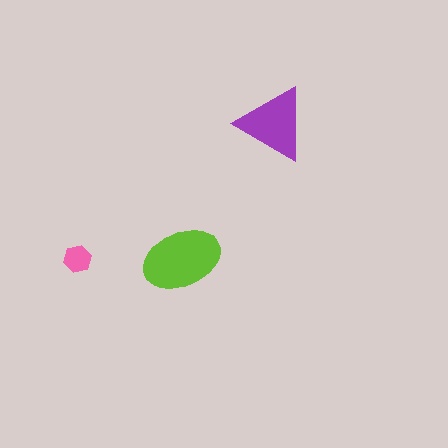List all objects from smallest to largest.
The pink hexagon, the purple triangle, the lime ellipse.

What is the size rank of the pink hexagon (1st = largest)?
3rd.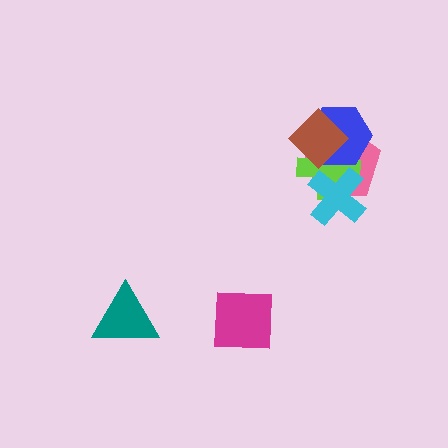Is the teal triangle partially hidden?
No, no other shape covers it.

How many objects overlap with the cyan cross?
2 objects overlap with the cyan cross.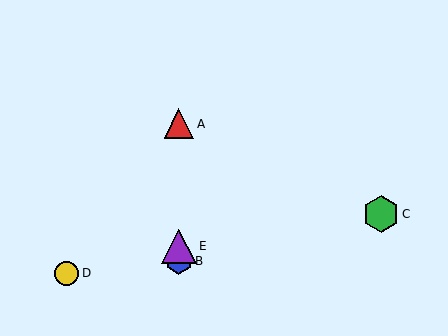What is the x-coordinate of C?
Object C is at x≈381.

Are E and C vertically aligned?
No, E is at x≈179 and C is at x≈381.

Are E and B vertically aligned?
Yes, both are at x≈179.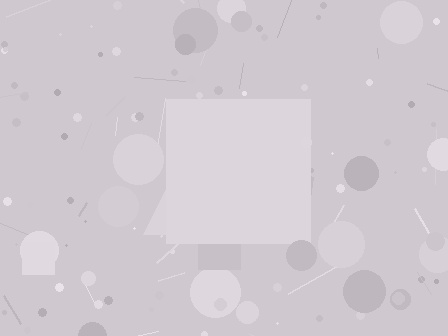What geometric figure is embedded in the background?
A square is embedded in the background.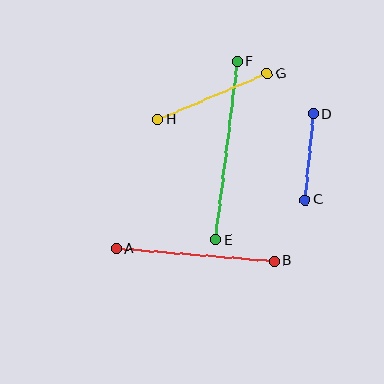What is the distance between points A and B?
The distance is approximately 158 pixels.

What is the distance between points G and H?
The distance is approximately 118 pixels.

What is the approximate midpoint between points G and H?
The midpoint is at approximately (213, 97) pixels.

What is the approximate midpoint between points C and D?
The midpoint is at approximately (309, 157) pixels.